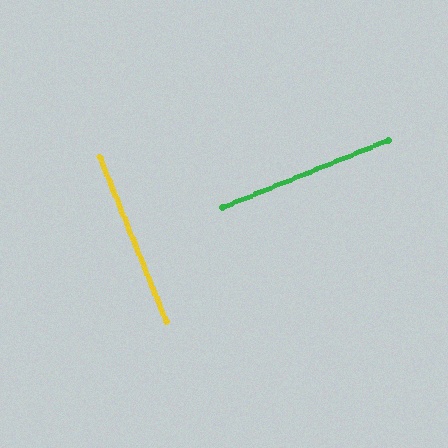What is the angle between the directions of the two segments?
Approximately 90 degrees.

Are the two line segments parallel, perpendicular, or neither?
Perpendicular — they meet at approximately 90°.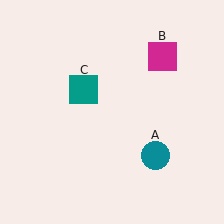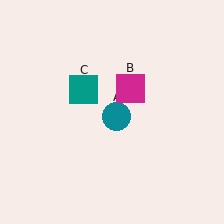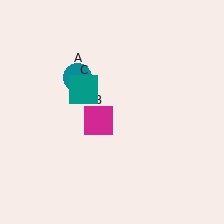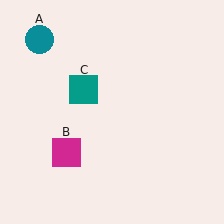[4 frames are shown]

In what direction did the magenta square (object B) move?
The magenta square (object B) moved down and to the left.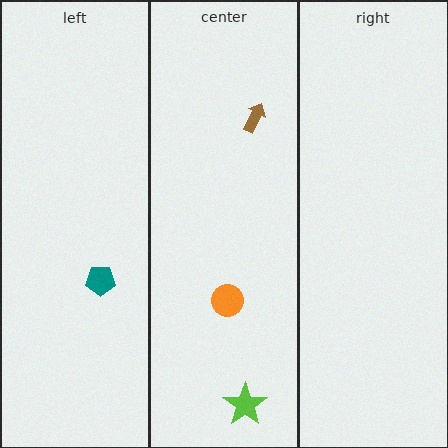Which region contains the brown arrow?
The center region.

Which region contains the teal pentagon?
The left region.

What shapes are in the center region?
The brown arrow, the orange circle, the lime star.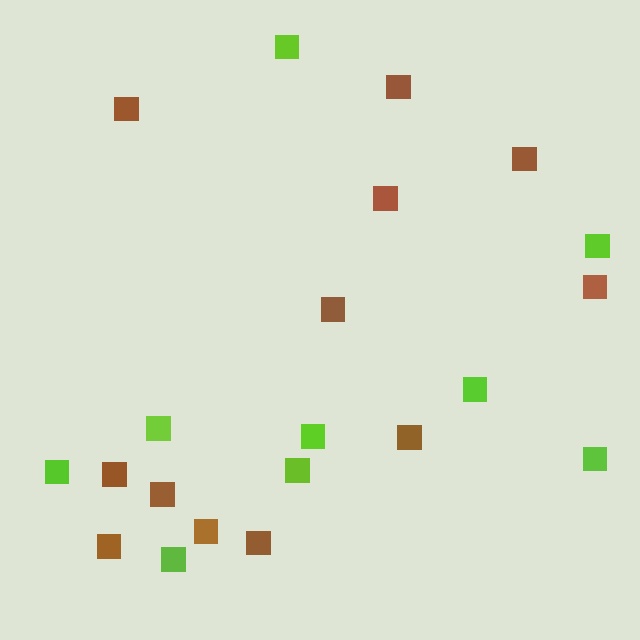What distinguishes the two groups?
There are 2 groups: one group of lime squares (9) and one group of brown squares (12).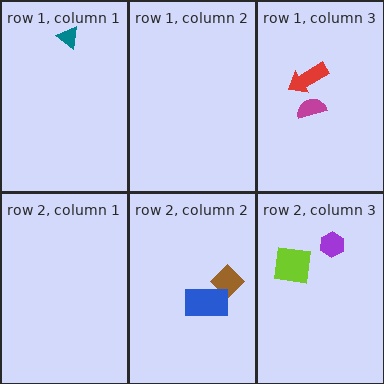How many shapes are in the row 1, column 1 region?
1.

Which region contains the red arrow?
The row 1, column 3 region.